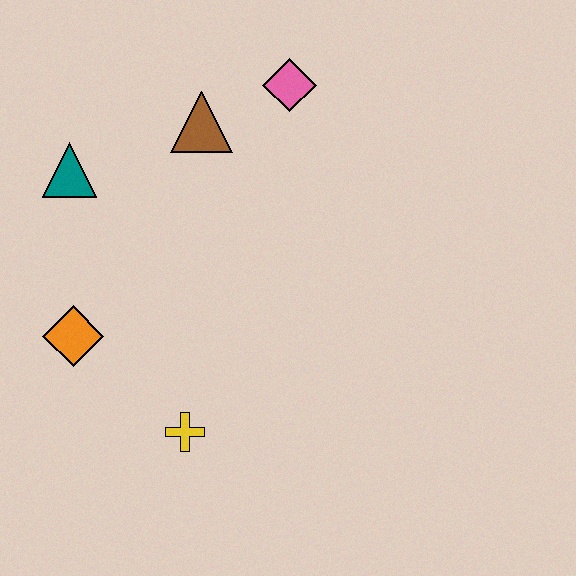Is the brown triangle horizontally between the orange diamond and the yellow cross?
No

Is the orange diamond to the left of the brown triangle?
Yes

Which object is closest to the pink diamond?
The brown triangle is closest to the pink diamond.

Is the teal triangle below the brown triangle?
Yes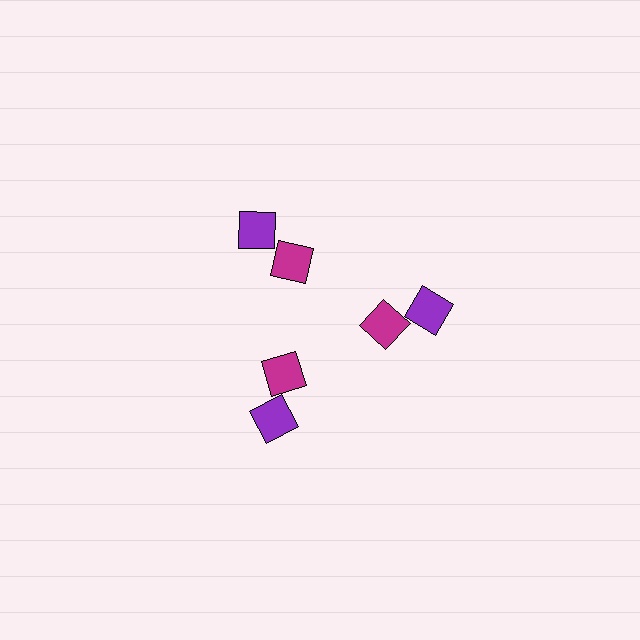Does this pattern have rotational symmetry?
Yes, this pattern has 3-fold rotational symmetry. It looks the same after rotating 120 degrees around the center.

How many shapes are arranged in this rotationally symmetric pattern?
There are 6 shapes, arranged in 3 groups of 2.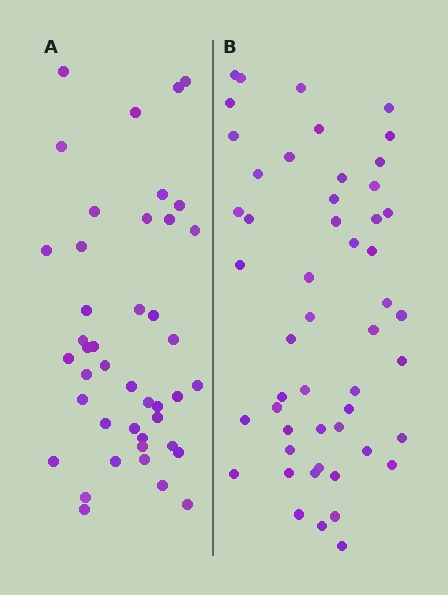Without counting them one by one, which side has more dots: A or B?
Region B (the right region) has more dots.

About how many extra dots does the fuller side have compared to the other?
Region B has roughly 8 or so more dots than region A.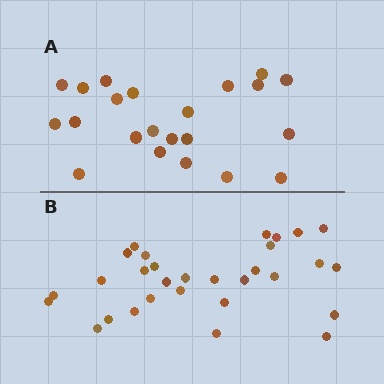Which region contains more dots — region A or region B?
Region B (the bottom region) has more dots.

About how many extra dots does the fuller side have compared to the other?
Region B has roughly 8 or so more dots than region A.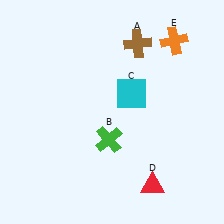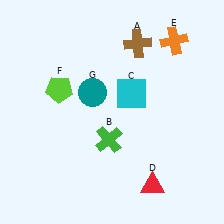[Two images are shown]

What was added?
A lime pentagon (F), a teal circle (G) were added in Image 2.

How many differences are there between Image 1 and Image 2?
There are 2 differences between the two images.